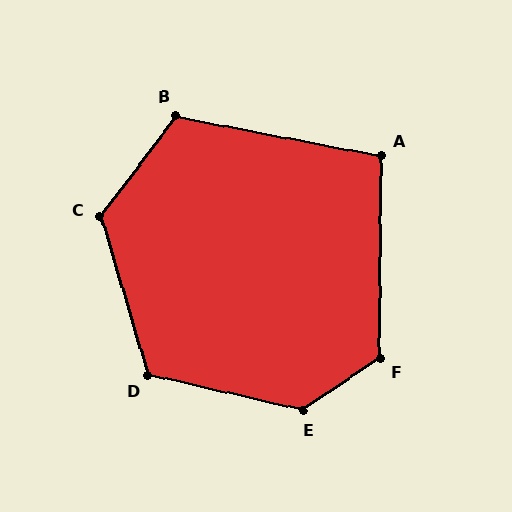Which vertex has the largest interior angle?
E, at approximately 134 degrees.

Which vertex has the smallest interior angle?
A, at approximately 100 degrees.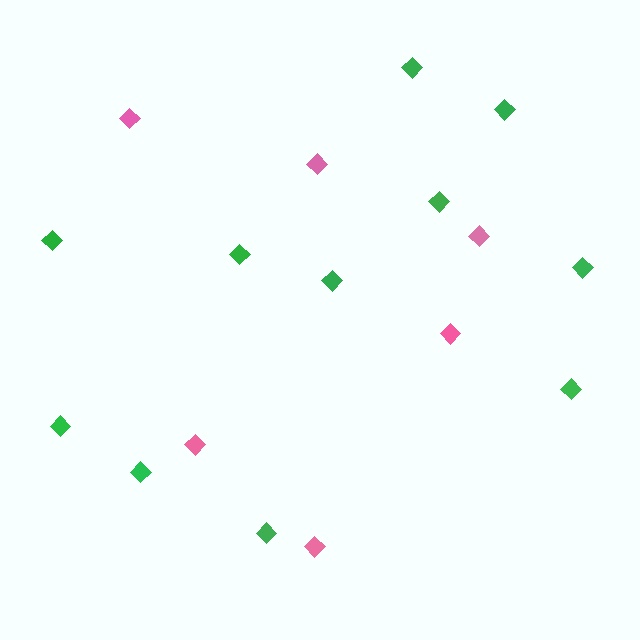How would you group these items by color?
There are 2 groups: one group of green diamonds (11) and one group of pink diamonds (6).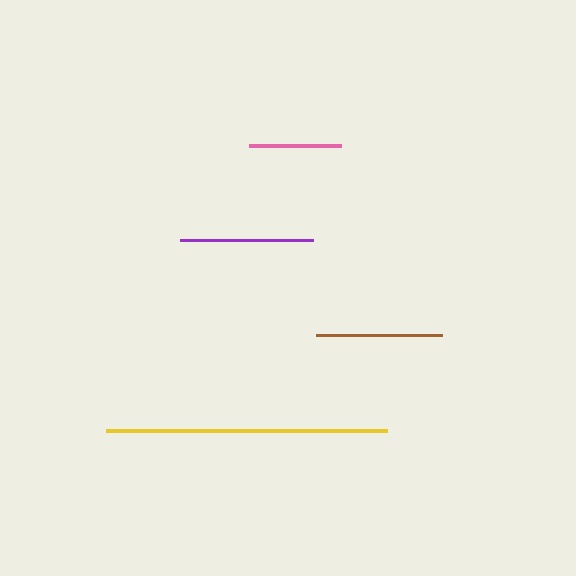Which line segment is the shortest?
The pink line is the shortest at approximately 92 pixels.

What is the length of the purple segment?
The purple segment is approximately 134 pixels long.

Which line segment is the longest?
The yellow line is the longest at approximately 281 pixels.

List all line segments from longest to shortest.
From longest to shortest: yellow, purple, brown, pink.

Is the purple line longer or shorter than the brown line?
The purple line is longer than the brown line.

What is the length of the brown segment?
The brown segment is approximately 126 pixels long.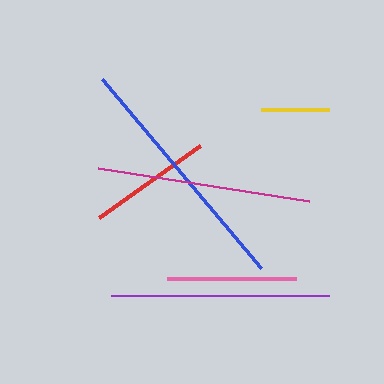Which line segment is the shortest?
The yellow line is the shortest at approximately 68 pixels.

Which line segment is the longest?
The blue line is the longest at approximately 247 pixels.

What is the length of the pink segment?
The pink segment is approximately 128 pixels long.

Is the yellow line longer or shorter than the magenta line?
The magenta line is longer than the yellow line.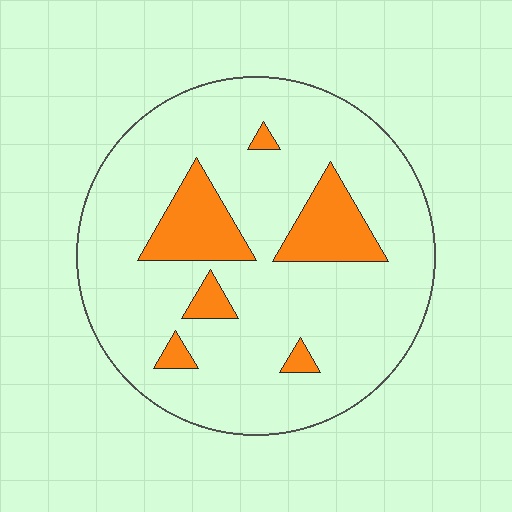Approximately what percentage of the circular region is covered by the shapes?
Approximately 15%.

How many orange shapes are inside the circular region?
6.